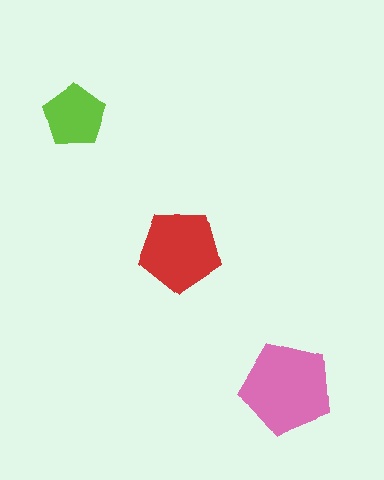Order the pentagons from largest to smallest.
the pink one, the red one, the lime one.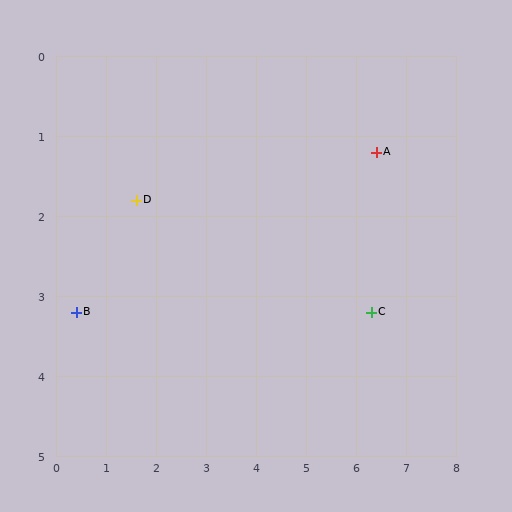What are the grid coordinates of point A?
Point A is at approximately (6.4, 1.2).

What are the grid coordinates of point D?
Point D is at approximately (1.6, 1.8).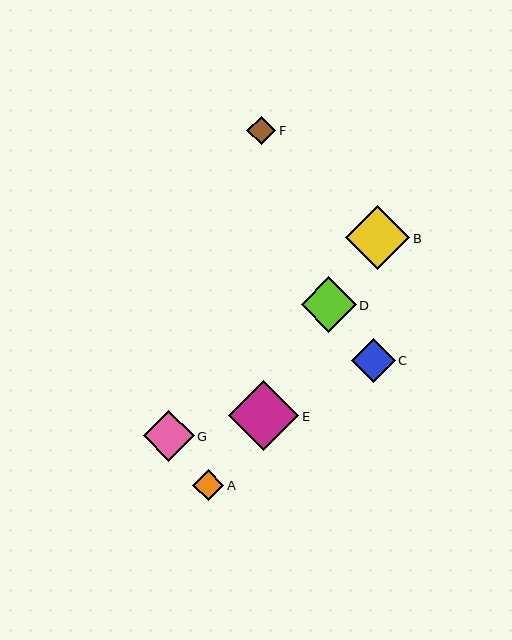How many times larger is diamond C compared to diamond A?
Diamond C is approximately 1.4 times the size of diamond A.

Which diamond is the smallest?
Diamond F is the smallest with a size of approximately 29 pixels.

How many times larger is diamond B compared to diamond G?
Diamond B is approximately 1.3 times the size of diamond G.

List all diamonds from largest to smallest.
From largest to smallest: E, B, D, G, C, A, F.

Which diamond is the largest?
Diamond E is the largest with a size of approximately 70 pixels.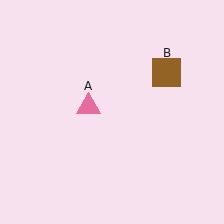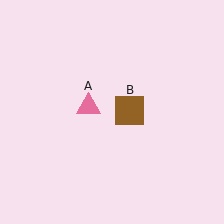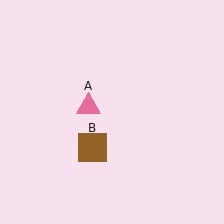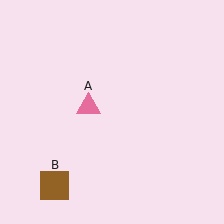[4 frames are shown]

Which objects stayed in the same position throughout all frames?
Pink triangle (object A) remained stationary.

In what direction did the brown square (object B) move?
The brown square (object B) moved down and to the left.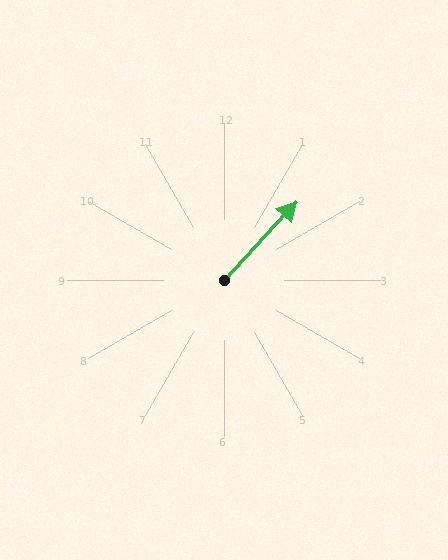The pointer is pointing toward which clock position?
Roughly 1 o'clock.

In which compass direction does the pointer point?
Northeast.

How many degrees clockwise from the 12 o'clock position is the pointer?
Approximately 43 degrees.